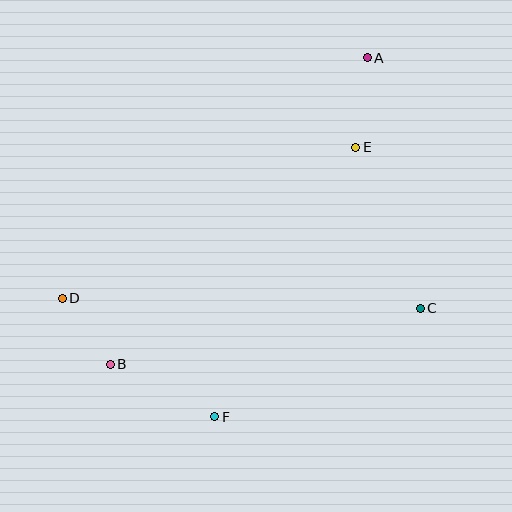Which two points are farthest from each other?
Points A and B are farthest from each other.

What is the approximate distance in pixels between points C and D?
The distance between C and D is approximately 358 pixels.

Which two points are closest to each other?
Points B and D are closest to each other.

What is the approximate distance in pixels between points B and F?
The distance between B and F is approximately 117 pixels.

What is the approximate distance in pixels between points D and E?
The distance between D and E is approximately 330 pixels.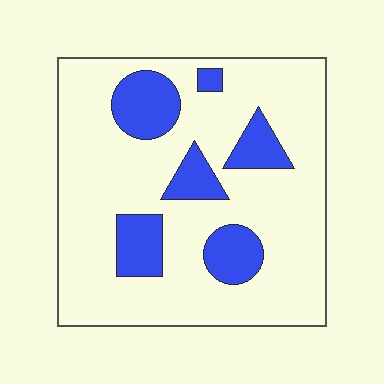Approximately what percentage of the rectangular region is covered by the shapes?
Approximately 20%.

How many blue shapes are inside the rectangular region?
6.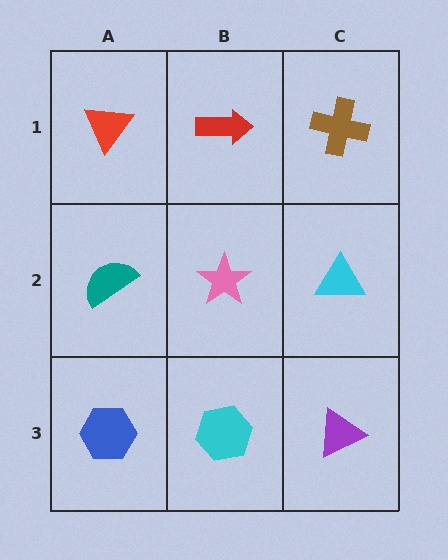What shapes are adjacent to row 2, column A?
A red triangle (row 1, column A), a blue hexagon (row 3, column A), a pink star (row 2, column B).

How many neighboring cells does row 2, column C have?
3.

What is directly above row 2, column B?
A red arrow.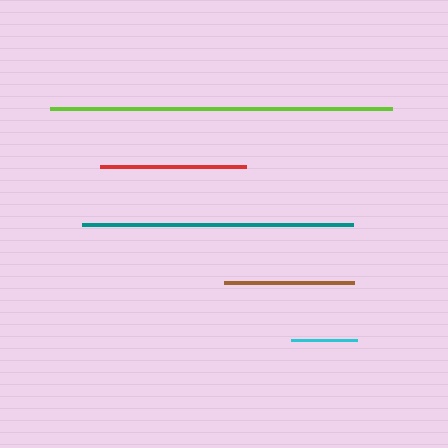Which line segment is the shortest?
The cyan line is the shortest at approximately 66 pixels.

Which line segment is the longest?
The lime line is the longest at approximately 342 pixels.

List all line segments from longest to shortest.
From longest to shortest: lime, teal, red, brown, cyan.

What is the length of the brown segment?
The brown segment is approximately 130 pixels long.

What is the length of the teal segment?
The teal segment is approximately 271 pixels long.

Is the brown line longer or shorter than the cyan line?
The brown line is longer than the cyan line.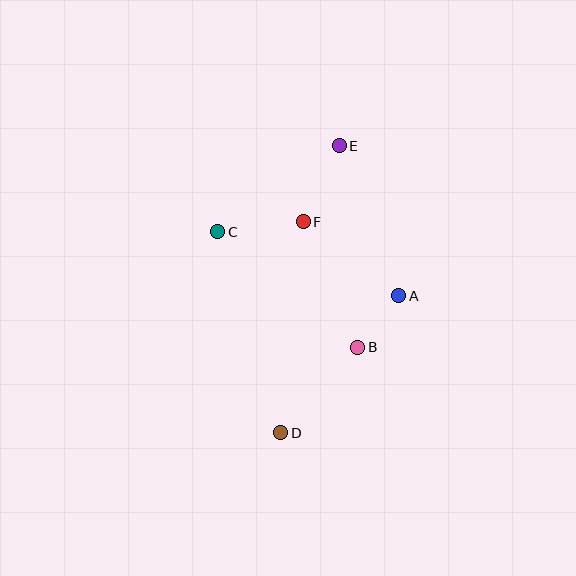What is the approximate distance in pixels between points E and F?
The distance between E and F is approximately 84 pixels.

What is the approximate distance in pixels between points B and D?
The distance between B and D is approximately 115 pixels.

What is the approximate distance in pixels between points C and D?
The distance between C and D is approximately 211 pixels.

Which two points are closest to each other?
Points A and B are closest to each other.